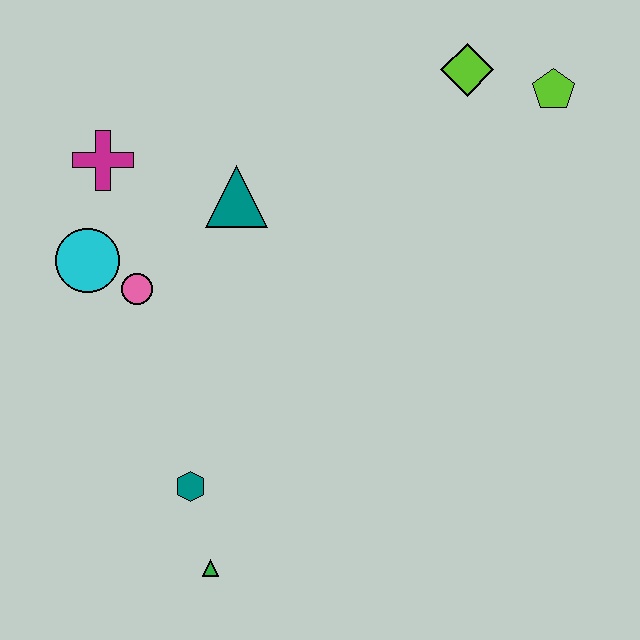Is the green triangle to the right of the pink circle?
Yes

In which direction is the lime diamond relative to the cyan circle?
The lime diamond is to the right of the cyan circle.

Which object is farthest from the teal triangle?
The green triangle is farthest from the teal triangle.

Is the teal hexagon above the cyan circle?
No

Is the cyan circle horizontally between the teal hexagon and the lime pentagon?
No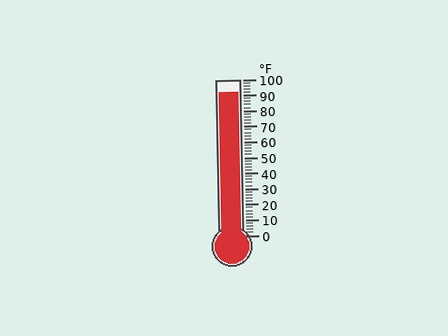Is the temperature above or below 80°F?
The temperature is above 80°F.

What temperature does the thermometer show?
The thermometer shows approximately 92°F.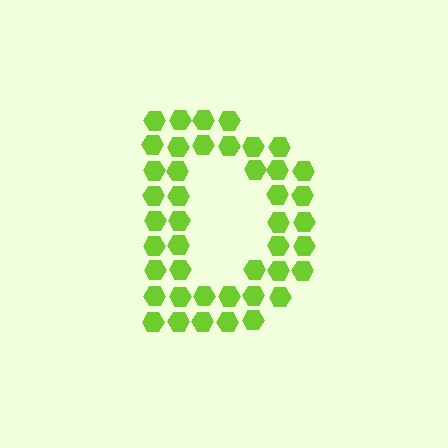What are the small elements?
The small elements are hexagons.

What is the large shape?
The large shape is the letter D.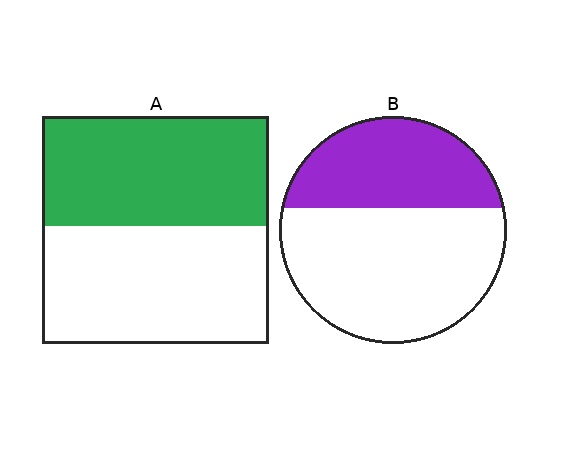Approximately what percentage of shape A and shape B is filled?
A is approximately 50% and B is approximately 40%.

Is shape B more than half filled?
No.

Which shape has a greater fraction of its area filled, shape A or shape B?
Shape A.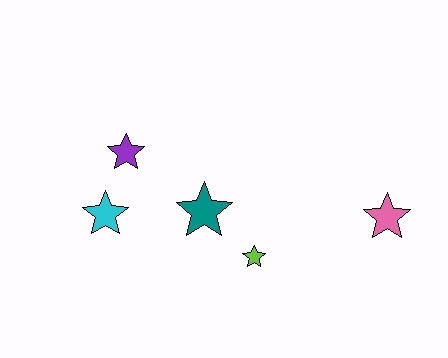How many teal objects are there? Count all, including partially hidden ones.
There is 1 teal object.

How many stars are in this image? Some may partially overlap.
There are 5 stars.